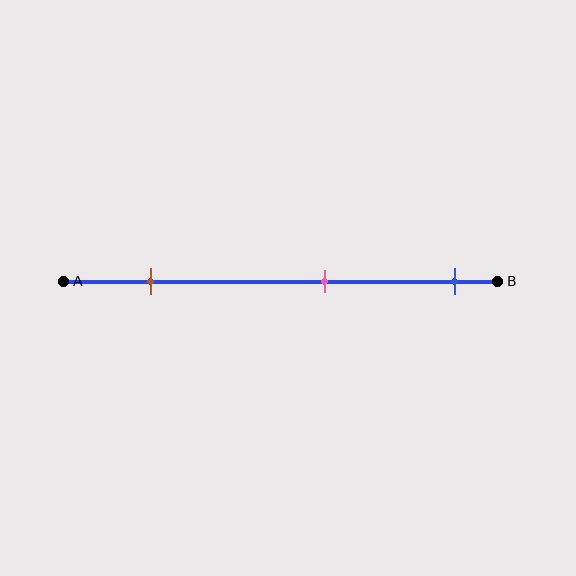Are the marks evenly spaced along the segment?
Yes, the marks are approximately evenly spaced.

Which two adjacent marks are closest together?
The pink and blue marks are the closest adjacent pair.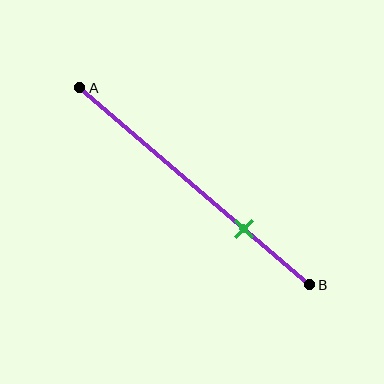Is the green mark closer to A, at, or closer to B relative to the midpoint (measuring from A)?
The green mark is closer to point B than the midpoint of segment AB.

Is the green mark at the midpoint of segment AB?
No, the mark is at about 70% from A, not at the 50% midpoint.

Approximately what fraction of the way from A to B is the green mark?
The green mark is approximately 70% of the way from A to B.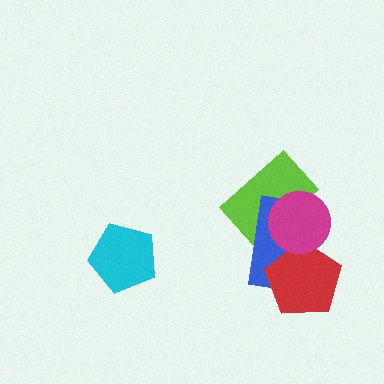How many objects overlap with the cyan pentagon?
0 objects overlap with the cyan pentagon.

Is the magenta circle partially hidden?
No, no other shape covers it.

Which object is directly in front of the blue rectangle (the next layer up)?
The red pentagon is directly in front of the blue rectangle.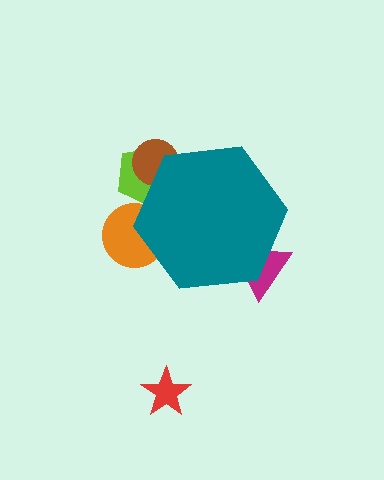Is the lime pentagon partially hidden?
Yes, the lime pentagon is partially hidden behind the teal hexagon.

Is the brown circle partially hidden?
Yes, the brown circle is partially hidden behind the teal hexagon.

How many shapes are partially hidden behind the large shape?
4 shapes are partially hidden.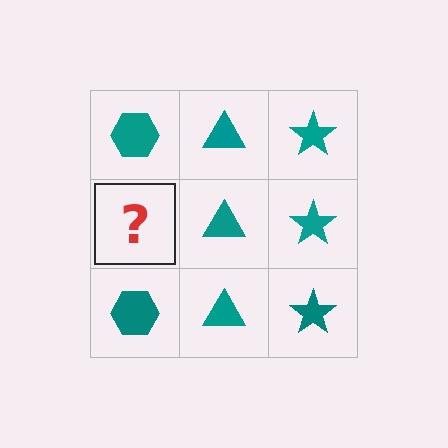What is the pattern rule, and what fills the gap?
The rule is that each column has a consistent shape. The gap should be filled with a teal hexagon.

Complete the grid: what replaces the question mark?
The question mark should be replaced with a teal hexagon.